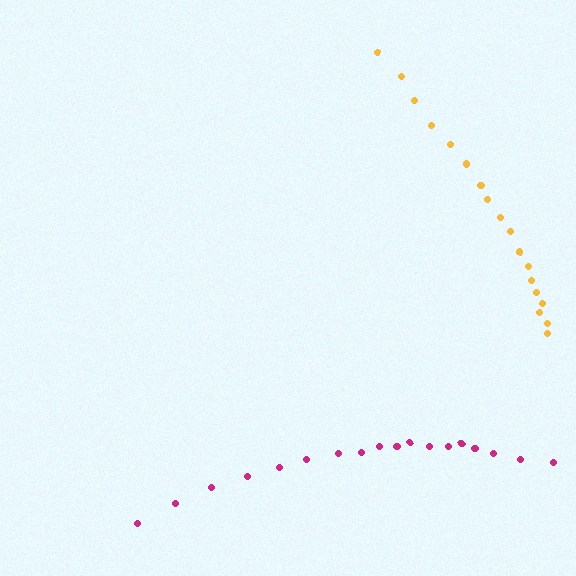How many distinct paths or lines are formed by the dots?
There are 2 distinct paths.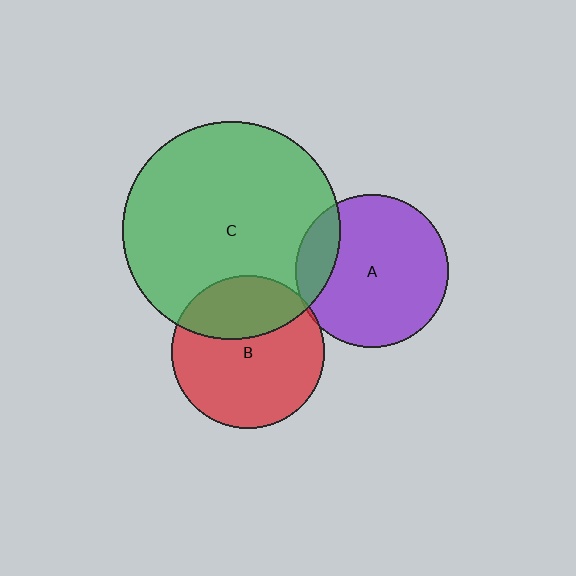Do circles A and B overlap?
Yes.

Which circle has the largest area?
Circle C (green).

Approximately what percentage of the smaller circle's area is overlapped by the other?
Approximately 5%.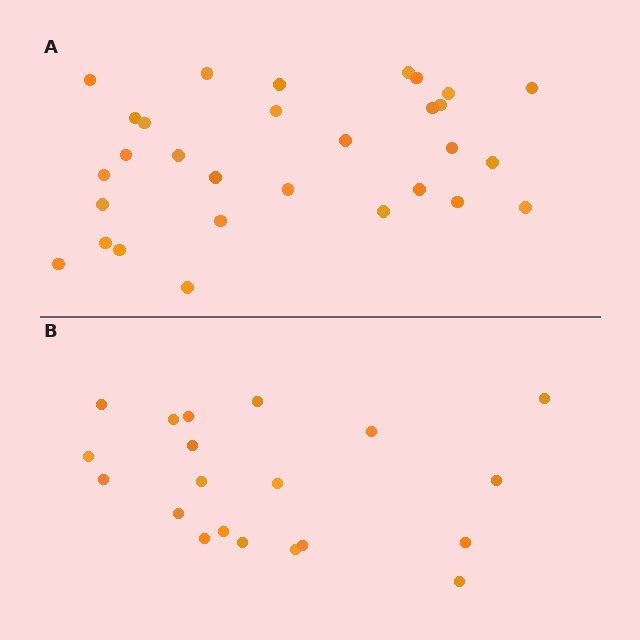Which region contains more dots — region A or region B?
Region A (the top region) has more dots.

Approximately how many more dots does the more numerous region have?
Region A has roughly 10 or so more dots than region B.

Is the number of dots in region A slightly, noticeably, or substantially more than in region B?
Region A has substantially more. The ratio is roughly 1.5 to 1.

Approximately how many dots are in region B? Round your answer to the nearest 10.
About 20 dots.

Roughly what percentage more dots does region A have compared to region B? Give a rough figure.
About 50% more.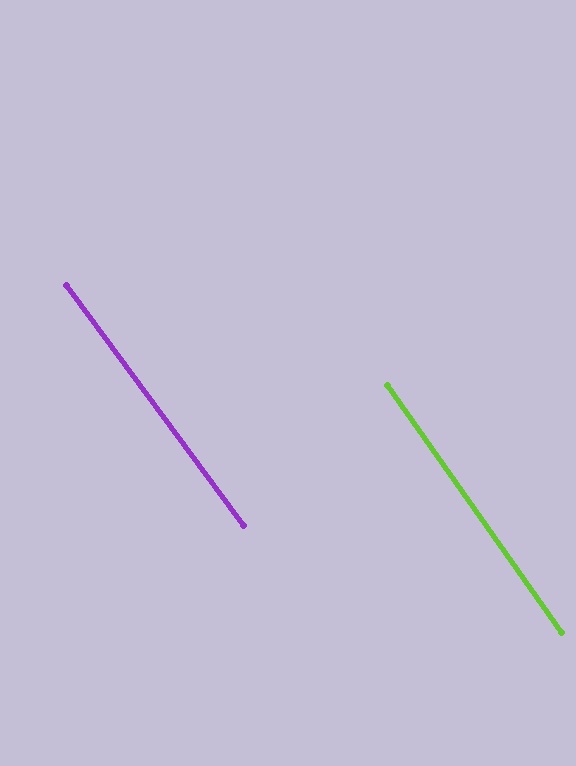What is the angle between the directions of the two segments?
Approximately 1 degree.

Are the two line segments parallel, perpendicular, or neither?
Parallel — their directions differ by only 1.2°.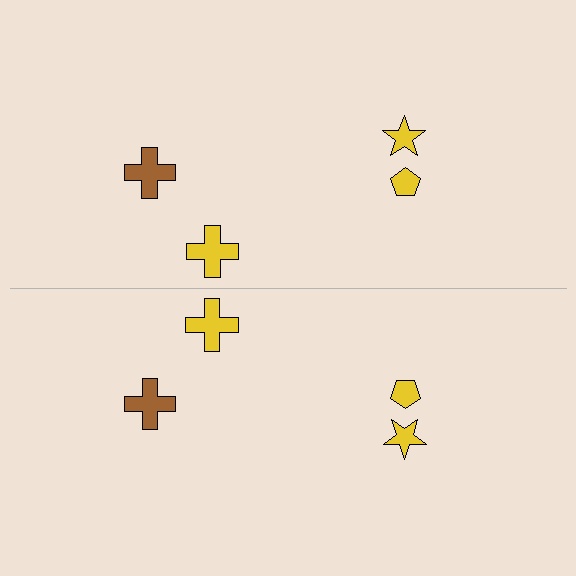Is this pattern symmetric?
Yes, this pattern has bilateral (reflection) symmetry.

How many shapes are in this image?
There are 8 shapes in this image.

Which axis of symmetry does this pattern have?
The pattern has a horizontal axis of symmetry running through the center of the image.